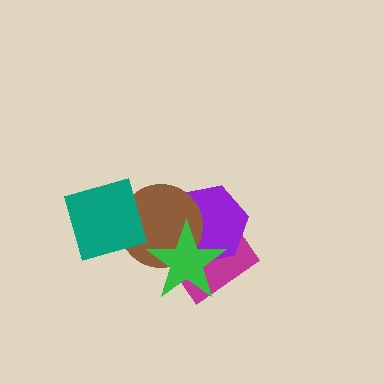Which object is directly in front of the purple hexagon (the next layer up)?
The brown circle is directly in front of the purple hexagon.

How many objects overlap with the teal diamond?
1 object overlaps with the teal diamond.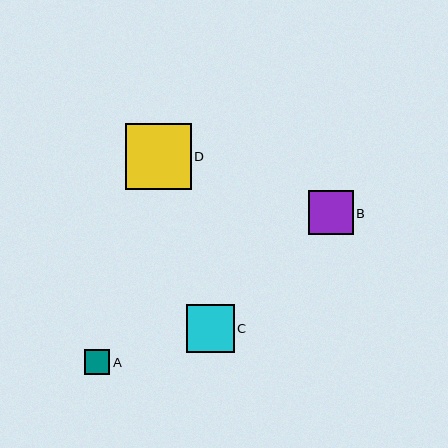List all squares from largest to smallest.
From largest to smallest: D, C, B, A.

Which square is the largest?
Square D is the largest with a size of approximately 66 pixels.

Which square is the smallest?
Square A is the smallest with a size of approximately 25 pixels.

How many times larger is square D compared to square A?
Square D is approximately 2.6 times the size of square A.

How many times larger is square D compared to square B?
Square D is approximately 1.5 times the size of square B.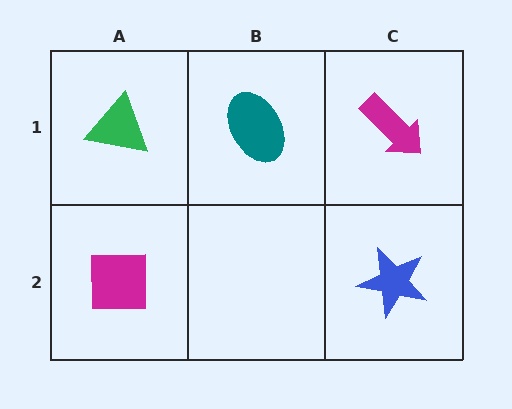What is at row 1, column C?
A magenta arrow.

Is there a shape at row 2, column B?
No, that cell is empty.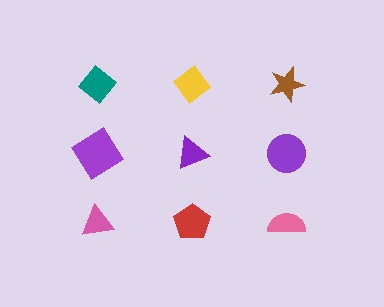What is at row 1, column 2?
A yellow diamond.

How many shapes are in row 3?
3 shapes.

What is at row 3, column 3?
A pink semicircle.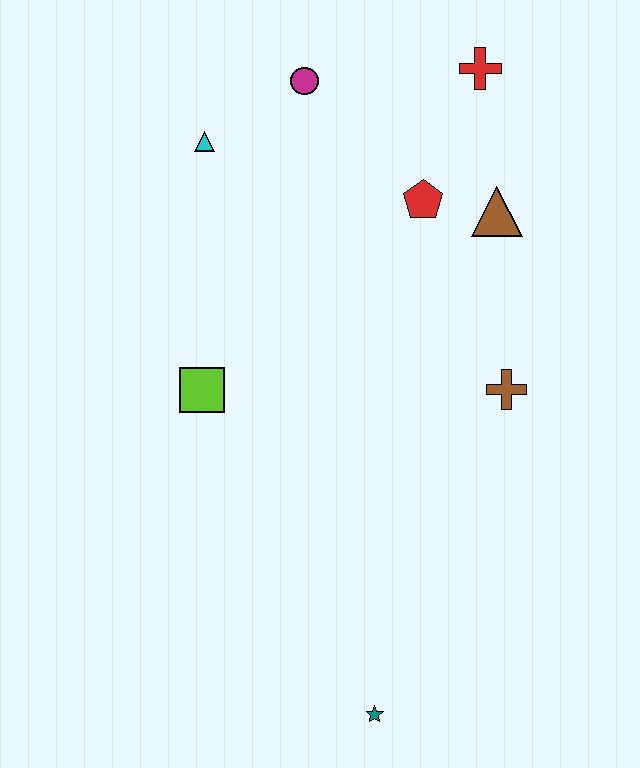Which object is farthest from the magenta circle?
The teal star is farthest from the magenta circle.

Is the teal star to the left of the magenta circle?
No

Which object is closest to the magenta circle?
The cyan triangle is closest to the magenta circle.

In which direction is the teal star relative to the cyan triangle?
The teal star is below the cyan triangle.